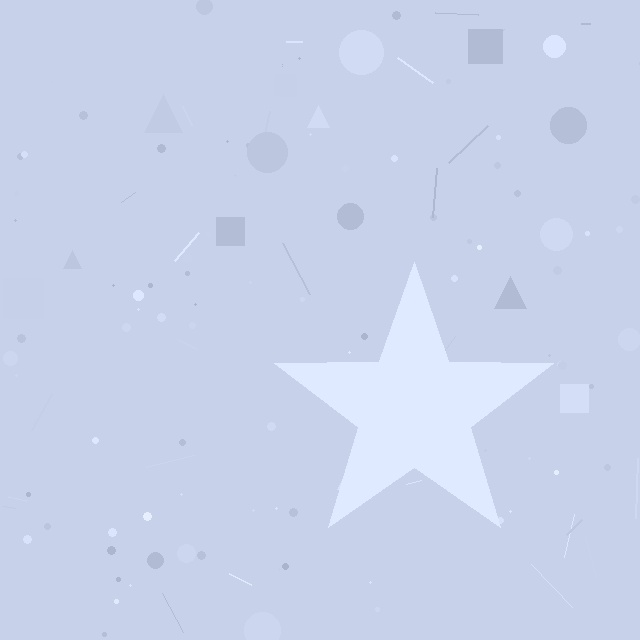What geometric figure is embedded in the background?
A star is embedded in the background.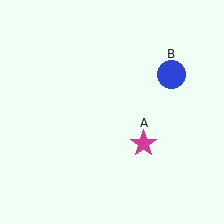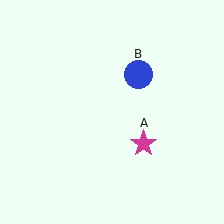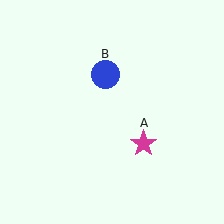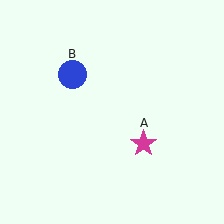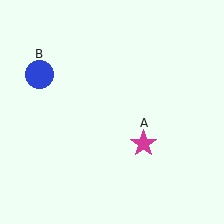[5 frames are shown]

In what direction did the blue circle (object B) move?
The blue circle (object B) moved left.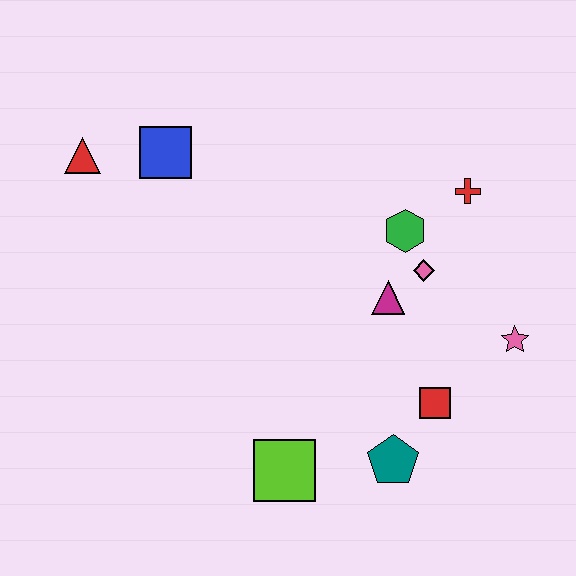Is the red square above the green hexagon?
No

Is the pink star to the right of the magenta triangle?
Yes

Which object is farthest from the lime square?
The red triangle is farthest from the lime square.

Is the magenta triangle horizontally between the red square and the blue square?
Yes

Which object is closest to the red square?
The teal pentagon is closest to the red square.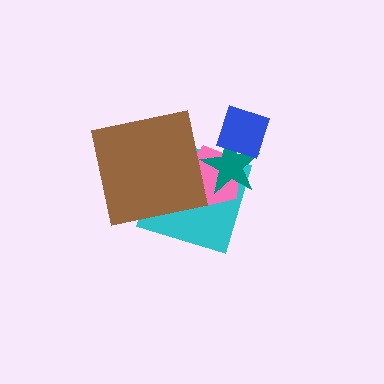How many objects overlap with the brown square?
2 objects overlap with the brown square.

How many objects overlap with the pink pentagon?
4 objects overlap with the pink pentagon.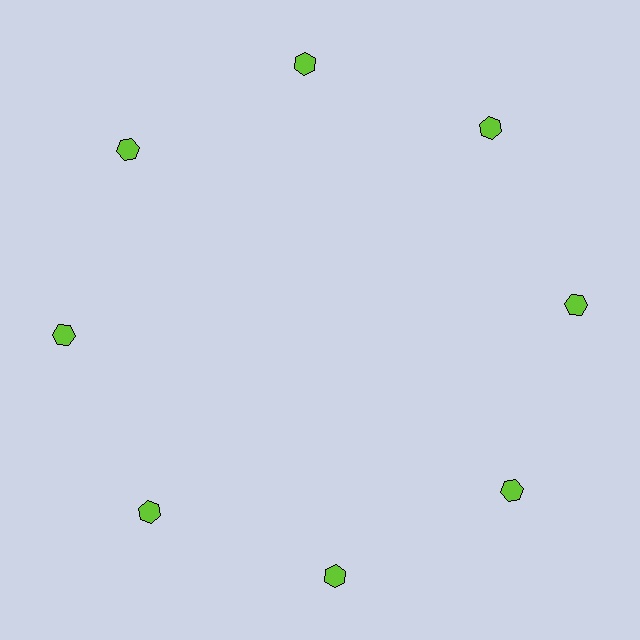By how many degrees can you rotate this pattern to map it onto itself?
The pattern maps onto itself every 45 degrees of rotation.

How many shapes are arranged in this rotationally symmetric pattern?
There are 8 shapes, arranged in 8 groups of 1.